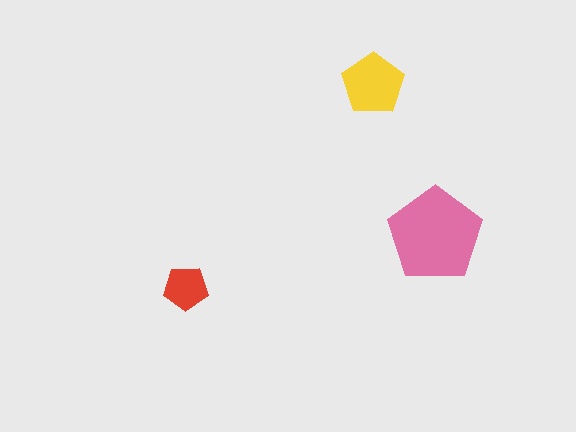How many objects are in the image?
There are 3 objects in the image.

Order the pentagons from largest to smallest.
the pink one, the yellow one, the red one.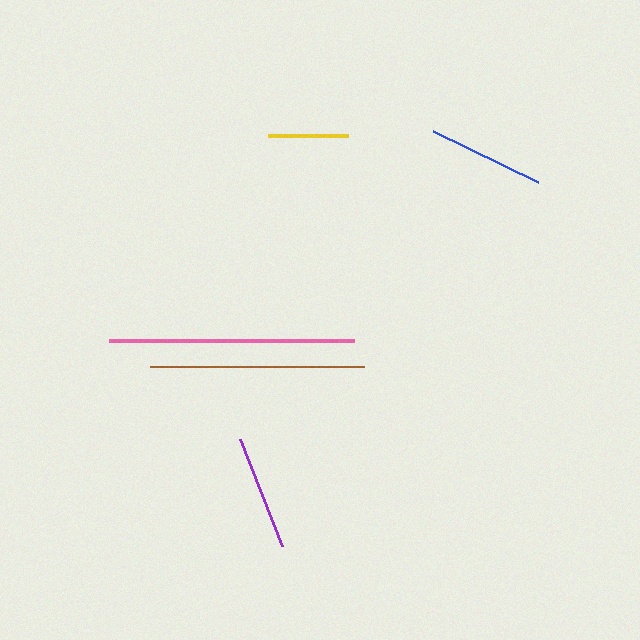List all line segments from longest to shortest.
From longest to shortest: pink, brown, blue, purple, yellow.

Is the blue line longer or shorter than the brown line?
The brown line is longer than the blue line.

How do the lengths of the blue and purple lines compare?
The blue and purple lines are approximately the same length.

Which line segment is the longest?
The pink line is the longest at approximately 245 pixels.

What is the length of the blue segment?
The blue segment is approximately 117 pixels long.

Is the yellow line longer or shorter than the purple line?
The purple line is longer than the yellow line.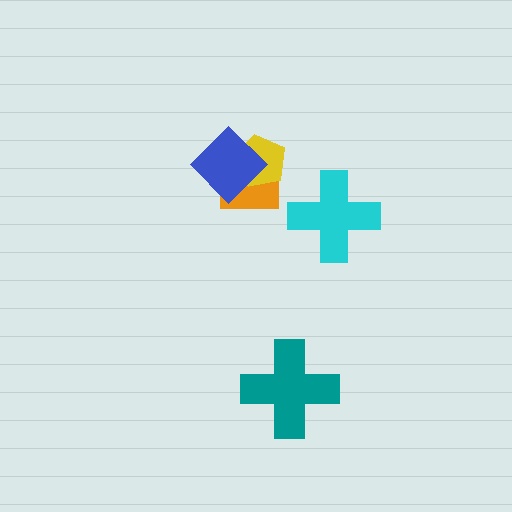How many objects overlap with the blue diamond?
2 objects overlap with the blue diamond.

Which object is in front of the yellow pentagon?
The blue diamond is in front of the yellow pentagon.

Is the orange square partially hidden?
Yes, it is partially covered by another shape.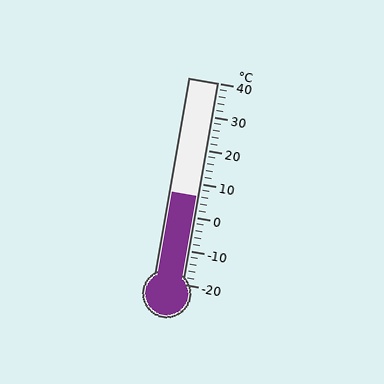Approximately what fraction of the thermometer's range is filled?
The thermometer is filled to approximately 45% of its range.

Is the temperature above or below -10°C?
The temperature is above -10°C.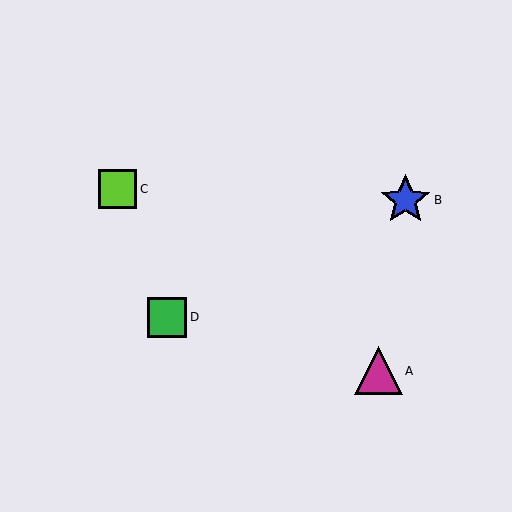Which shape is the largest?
The blue star (labeled B) is the largest.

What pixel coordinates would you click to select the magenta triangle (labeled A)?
Click at (378, 371) to select the magenta triangle A.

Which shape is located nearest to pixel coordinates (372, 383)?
The magenta triangle (labeled A) at (378, 371) is nearest to that location.